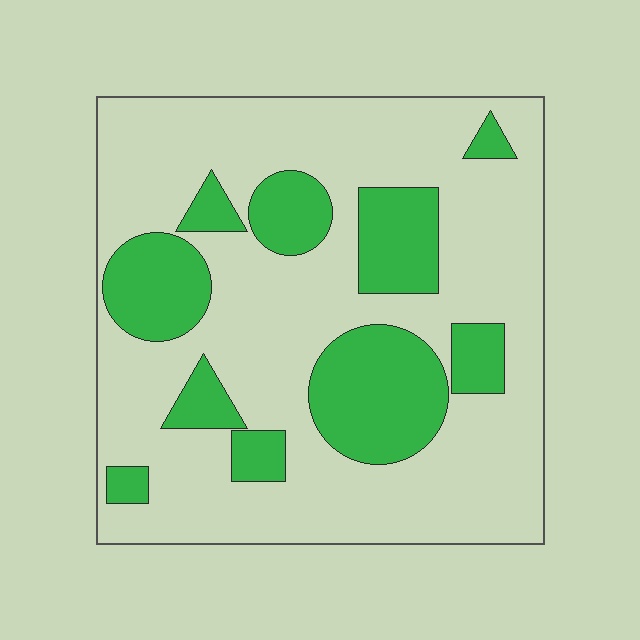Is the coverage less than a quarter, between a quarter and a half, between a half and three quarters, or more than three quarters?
Between a quarter and a half.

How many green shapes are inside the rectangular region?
10.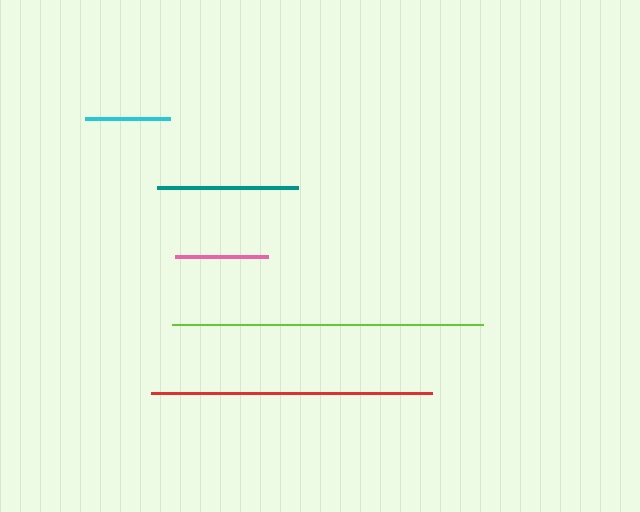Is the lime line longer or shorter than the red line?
The lime line is longer than the red line.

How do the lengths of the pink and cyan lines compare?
The pink and cyan lines are approximately the same length.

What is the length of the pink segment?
The pink segment is approximately 93 pixels long.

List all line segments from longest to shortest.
From longest to shortest: lime, red, teal, pink, cyan.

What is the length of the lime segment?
The lime segment is approximately 311 pixels long.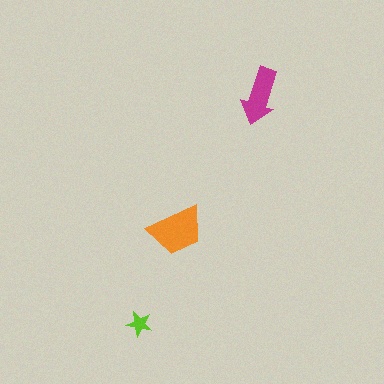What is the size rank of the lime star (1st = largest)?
3rd.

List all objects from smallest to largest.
The lime star, the magenta arrow, the orange trapezoid.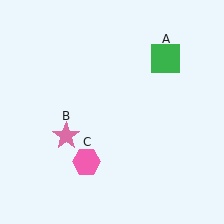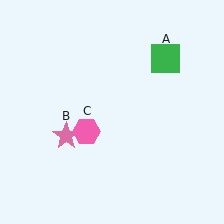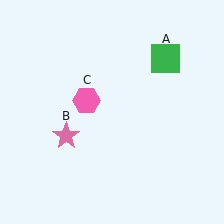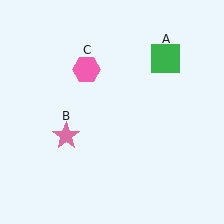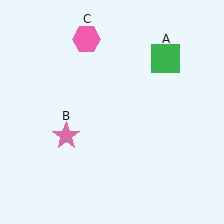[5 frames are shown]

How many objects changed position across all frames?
1 object changed position: pink hexagon (object C).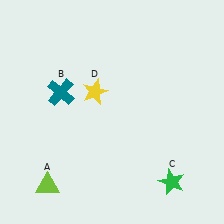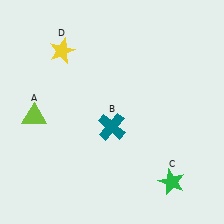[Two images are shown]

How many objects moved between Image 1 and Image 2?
3 objects moved between the two images.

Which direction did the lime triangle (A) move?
The lime triangle (A) moved up.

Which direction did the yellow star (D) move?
The yellow star (D) moved up.